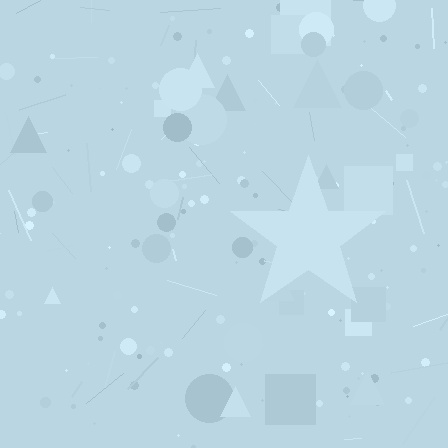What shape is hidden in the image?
A star is hidden in the image.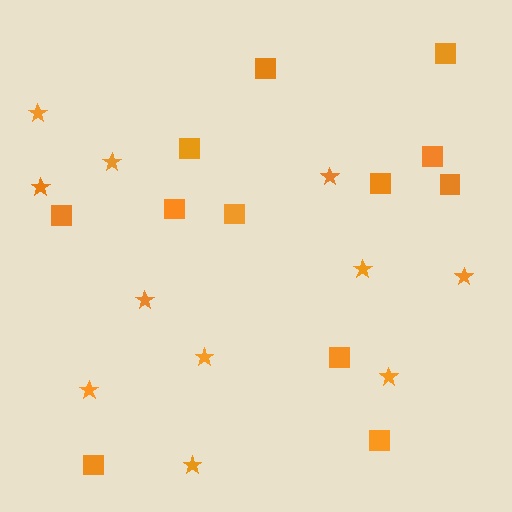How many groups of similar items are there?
There are 2 groups: one group of squares (12) and one group of stars (11).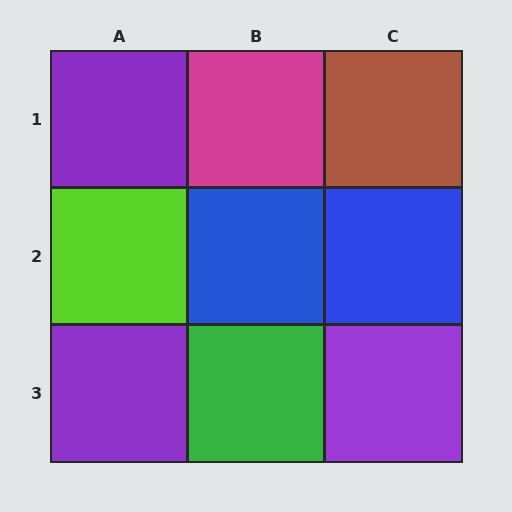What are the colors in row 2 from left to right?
Lime, blue, blue.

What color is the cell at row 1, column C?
Brown.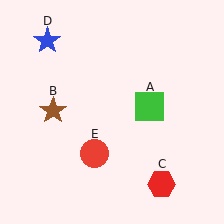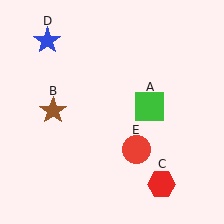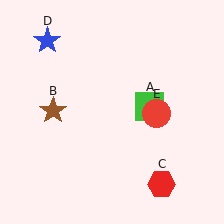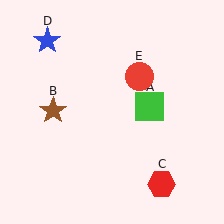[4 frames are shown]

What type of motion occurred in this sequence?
The red circle (object E) rotated counterclockwise around the center of the scene.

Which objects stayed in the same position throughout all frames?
Green square (object A) and brown star (object B) and red hexagon (object C) and blue star (object D) remained stationary.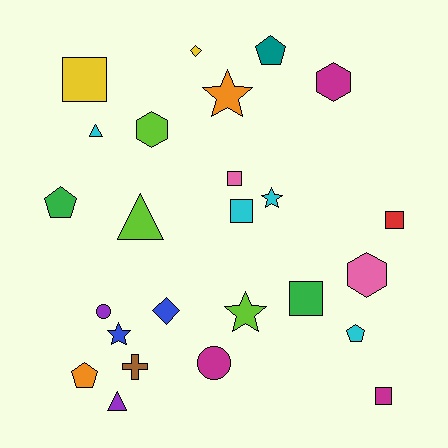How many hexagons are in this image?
There are 3 hexagons.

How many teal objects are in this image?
There is 1 teal object.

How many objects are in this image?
There are 25 objects.